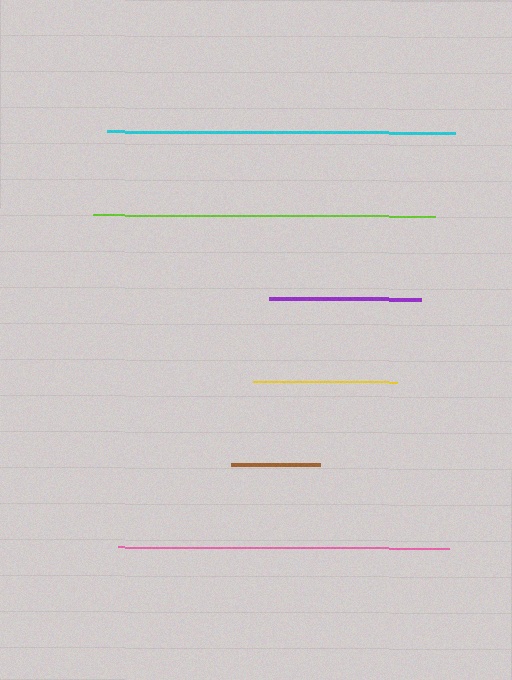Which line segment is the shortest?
The brown line is the shortest at approximately 88 pixels.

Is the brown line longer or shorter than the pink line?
The pink line is longer than the brown line.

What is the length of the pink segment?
The pink segment is approximately 331 pixels long.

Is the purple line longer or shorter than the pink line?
The pink line is longer than the purple line.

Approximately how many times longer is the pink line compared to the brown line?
The pink line is approximately 3.8 times the length of the brown line.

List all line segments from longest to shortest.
From longest to shortest: cyan, lime, pink, purple, yellow, brown.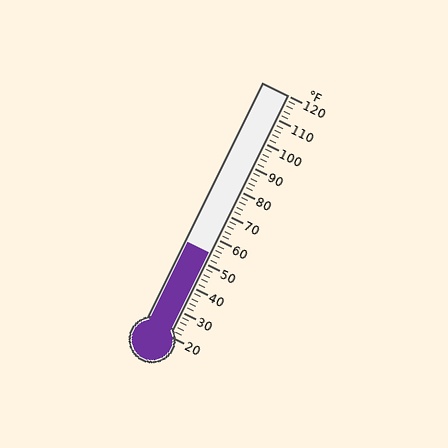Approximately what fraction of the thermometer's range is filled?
The thermometer is filled to approximately 35% of its range.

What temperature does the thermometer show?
The thermometer shows approximately 54°F.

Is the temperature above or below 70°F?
The temperature is below 70°F.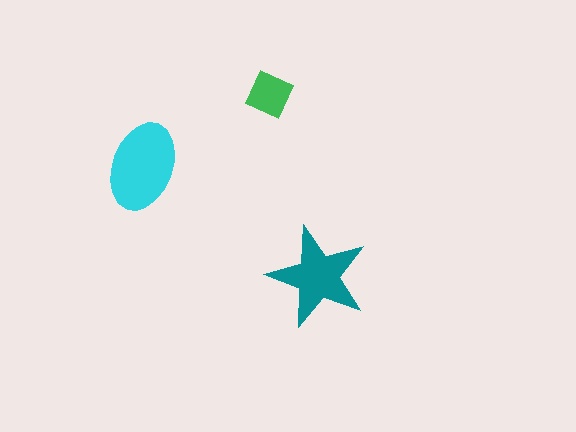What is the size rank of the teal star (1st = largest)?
2nd.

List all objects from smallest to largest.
The green square, the teal star, the cyan ellipse.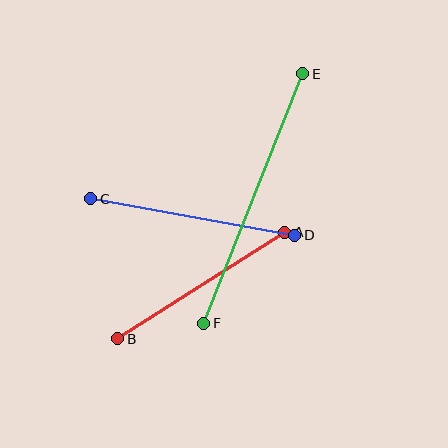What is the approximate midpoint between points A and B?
The midpoint is at approximately (201, 285) pixels.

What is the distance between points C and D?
The distance is approximately 208 pixels.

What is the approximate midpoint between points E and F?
The midpoint is at approximately (253, 198) pixels.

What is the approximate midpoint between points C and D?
The midpoint is at approximately (193, 217) pixels.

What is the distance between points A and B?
The distance is approximately 198 pixels.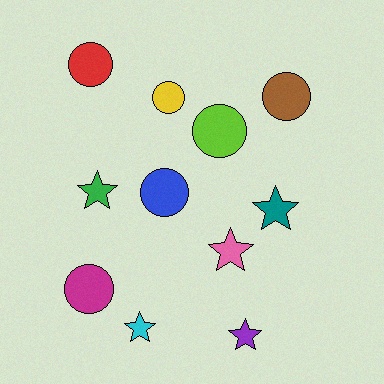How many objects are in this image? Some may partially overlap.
There are 11 objects.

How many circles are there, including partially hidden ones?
There are 6 circles.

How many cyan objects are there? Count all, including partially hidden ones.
There is 1 cyan object.